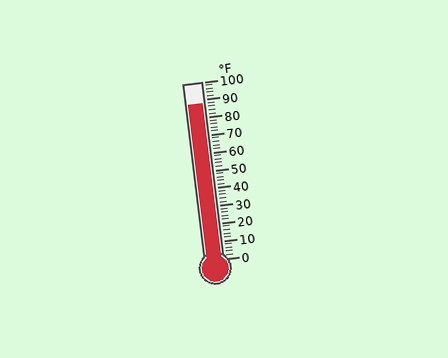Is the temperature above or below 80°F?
The temperature is above 80°F.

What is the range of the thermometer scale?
The thermometer scale ranges from 0°F to 100°F.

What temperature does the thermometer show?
The thermometer shows approximately 88°F.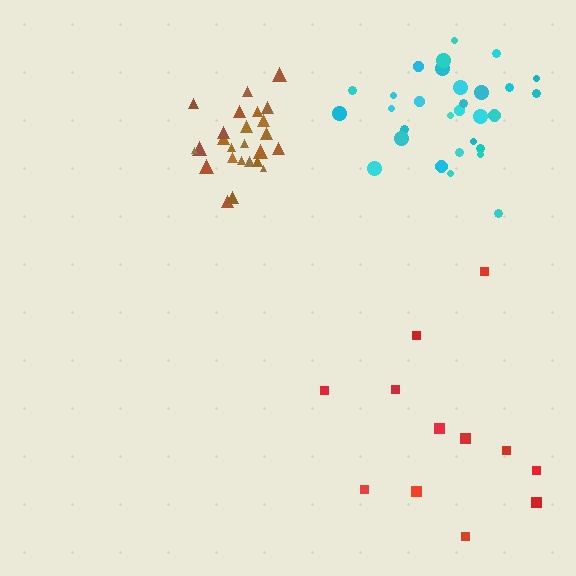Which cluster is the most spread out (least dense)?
Red.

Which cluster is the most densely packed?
Brown.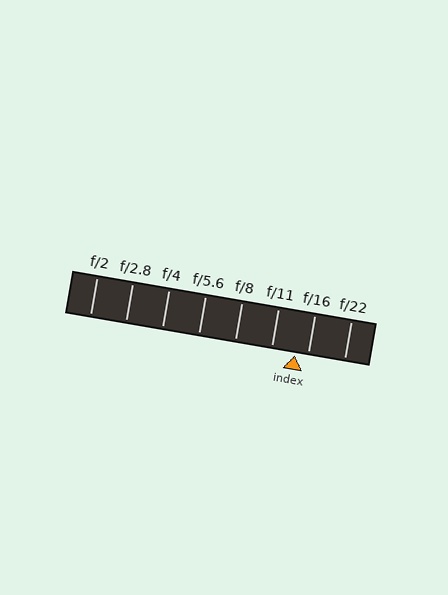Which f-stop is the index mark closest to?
The index mark is closest to f/16.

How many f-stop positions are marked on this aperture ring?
There are 8 f-stop positions marked.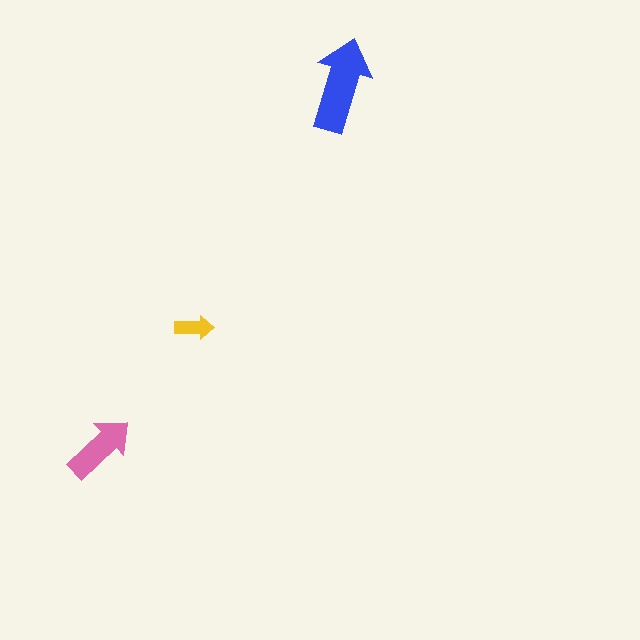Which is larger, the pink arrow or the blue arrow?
The blue one.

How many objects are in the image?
There are 3 objects in the image.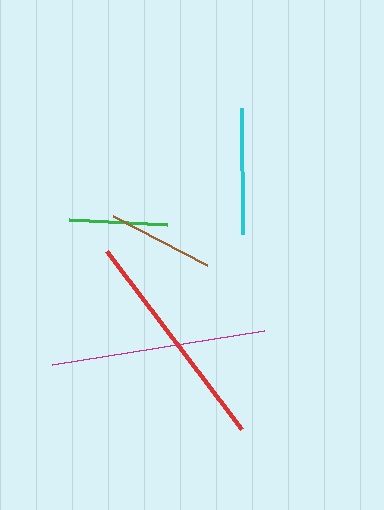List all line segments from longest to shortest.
From longest to shortest: red, magenta, cyan, brown, green.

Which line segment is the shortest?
The green line is the shortest at approximately 98 pixels.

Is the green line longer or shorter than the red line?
The red line is longer than the green line.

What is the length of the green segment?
The green segment is approximately 98 pixels long.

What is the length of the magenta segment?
The magenta segment is approximately 215 pixels long.